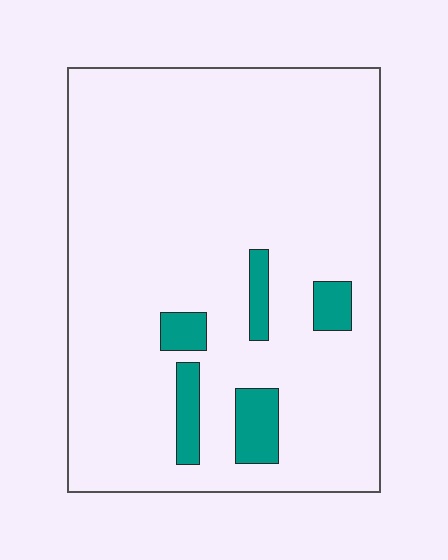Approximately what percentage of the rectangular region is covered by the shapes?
Approximately 10%.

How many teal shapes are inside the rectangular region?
5.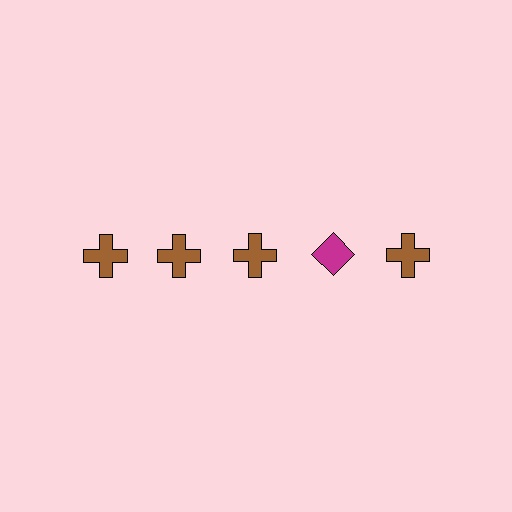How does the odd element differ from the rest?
It differs in both color (magenta instead of brown) and shape (diamond instead of cross).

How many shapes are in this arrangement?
There are 5 shapes arranged in a grid pattern.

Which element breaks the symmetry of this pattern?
The magenta diamond in the top row, second from right column breaks the symmetry. All other shapes are brown crosses.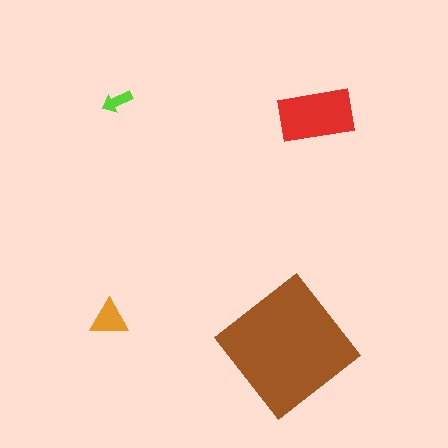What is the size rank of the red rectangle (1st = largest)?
2nd.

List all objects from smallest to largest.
The lime arrow, the orange triangle, the red rectangle, the brown diamond.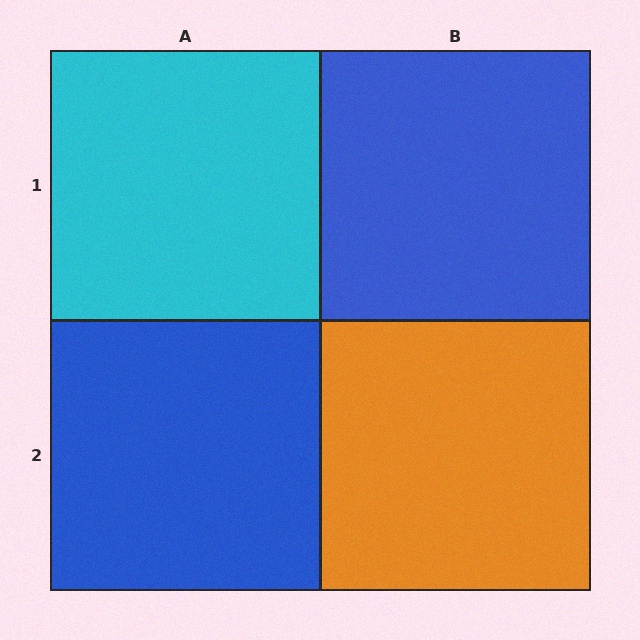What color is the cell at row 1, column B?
Blue.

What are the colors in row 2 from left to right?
Blue, orange.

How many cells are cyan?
1 cell is cyan.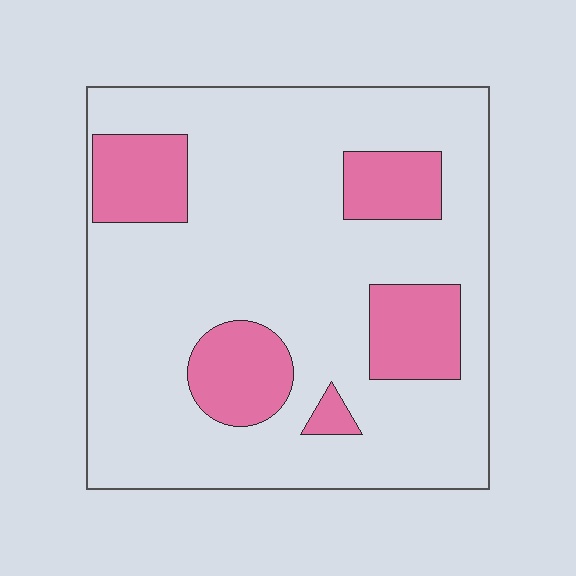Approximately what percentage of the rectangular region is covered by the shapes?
Approximately 20%.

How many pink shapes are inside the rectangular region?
5.